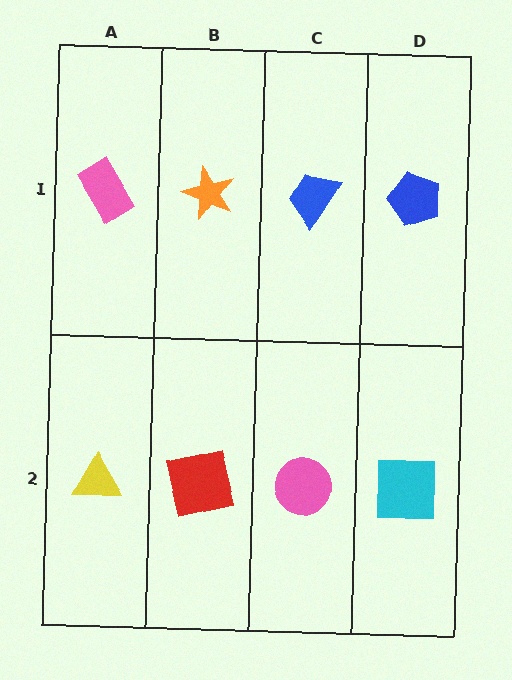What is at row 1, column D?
A blue pentagon.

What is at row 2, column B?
A red square.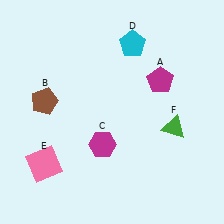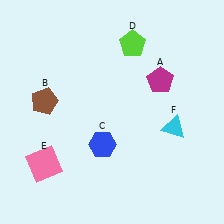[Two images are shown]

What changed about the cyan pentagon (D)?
In Image 1, D is cyan. In Image 2, it changed to lime.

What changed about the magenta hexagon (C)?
In Image 1, C is magenta. In Image 2, it changed to blue.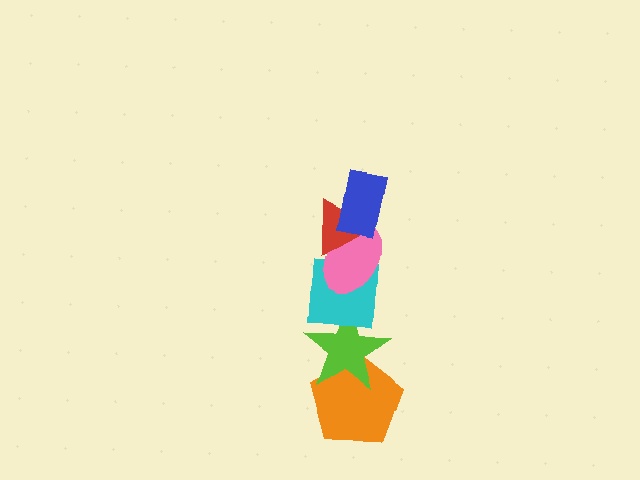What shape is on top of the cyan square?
The pink ellipse is on top of the cyan square.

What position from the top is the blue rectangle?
The blue rectangle is 1st from the top.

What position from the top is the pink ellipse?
The pink ellipse is 3rd from the top.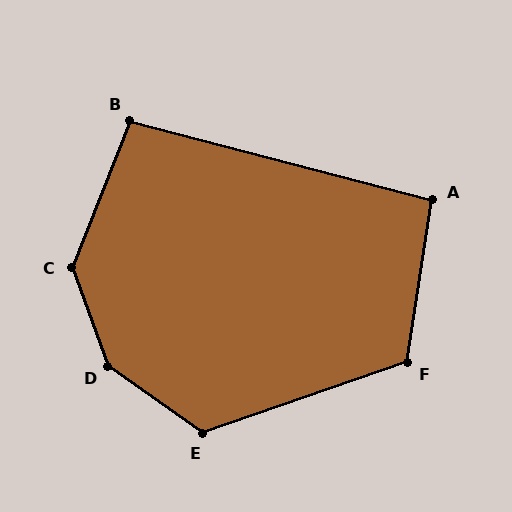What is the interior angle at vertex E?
Approximately 126 degrees (obtuse).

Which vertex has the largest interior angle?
D, at approximately 145 degrees.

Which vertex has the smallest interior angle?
A, at approximately 96 degrees.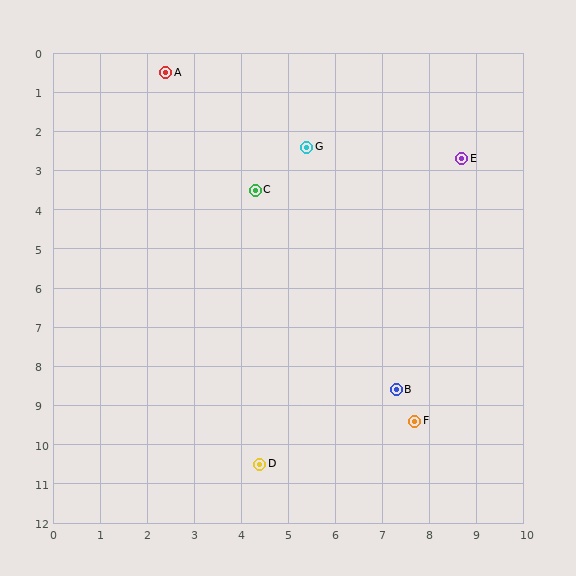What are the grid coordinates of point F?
Point F is at approximately (7.7, 9.4).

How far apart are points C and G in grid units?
Points C and G are about 1.6 grid units apart.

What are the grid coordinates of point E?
Point E is at approximately (8.7, 2.7).